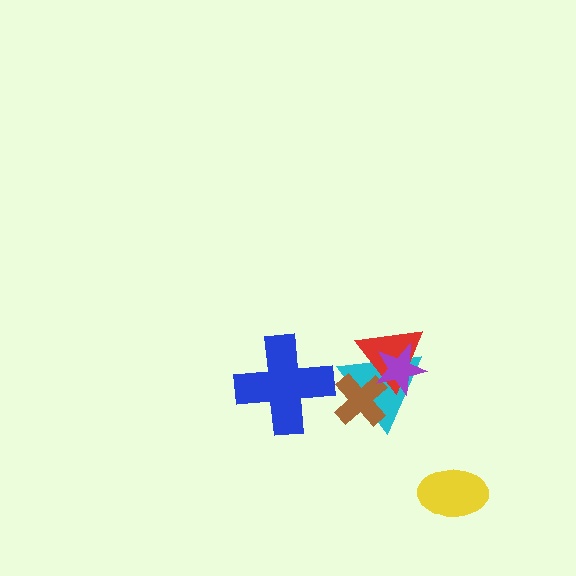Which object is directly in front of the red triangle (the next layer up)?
The brown cross is directly in front of the red triangle.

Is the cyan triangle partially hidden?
Yes, it is partially covered by another shape.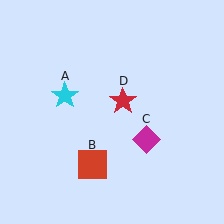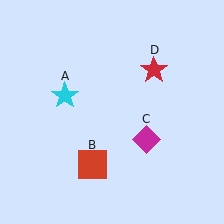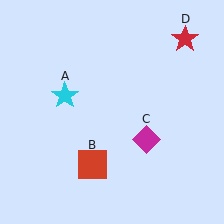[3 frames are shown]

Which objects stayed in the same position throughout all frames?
Cyan star (object A) and red square (object B) and magenta diamond (object C) remained stationary.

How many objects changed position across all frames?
1 object changed position: red star (object D).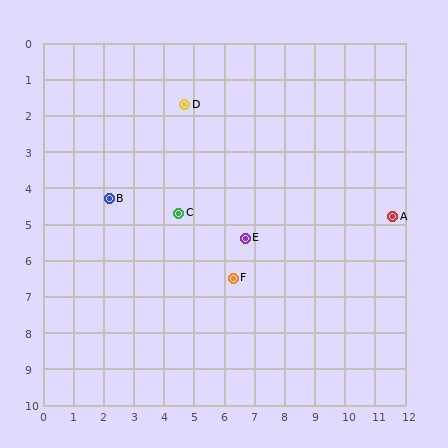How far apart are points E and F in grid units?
Points E and F are about 1.2 grid units apart.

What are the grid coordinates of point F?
Point F is at approximately (6.3, 6.5).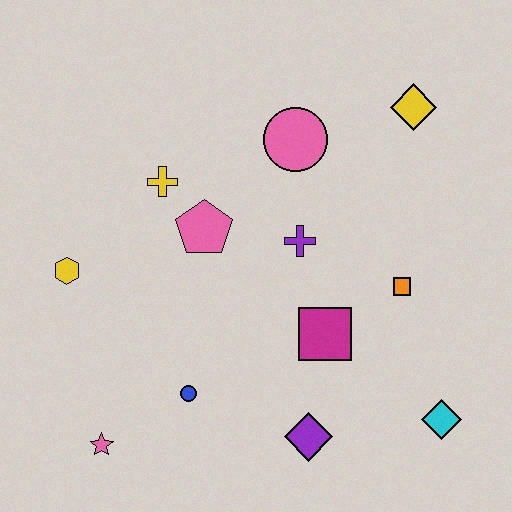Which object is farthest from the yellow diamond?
The pink star is farthest from the yellow diamond.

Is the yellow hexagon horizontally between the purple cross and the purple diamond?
No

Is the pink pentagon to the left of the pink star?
No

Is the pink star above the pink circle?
No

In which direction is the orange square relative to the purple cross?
The orange square is to the right of the purple cross.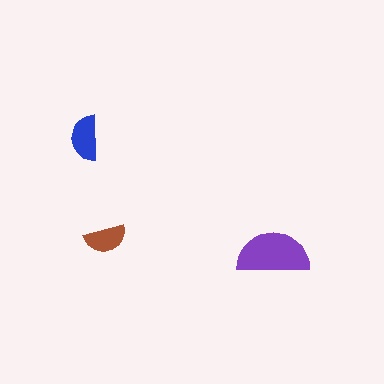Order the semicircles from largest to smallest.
the purple one, the blue one, the brown one.